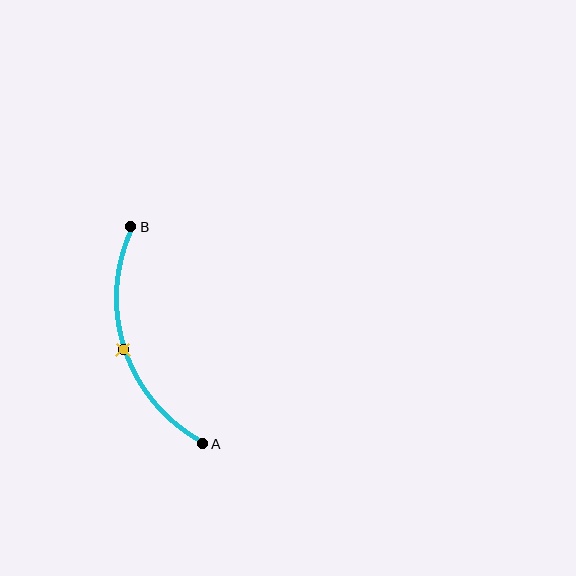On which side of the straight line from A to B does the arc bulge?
The arc bulges to the left of the straight line connecting A and B.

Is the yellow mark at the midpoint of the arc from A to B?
Yes. The yellow mark lies on the arc at equal arc-length from both A and B — it is the arc midpoint.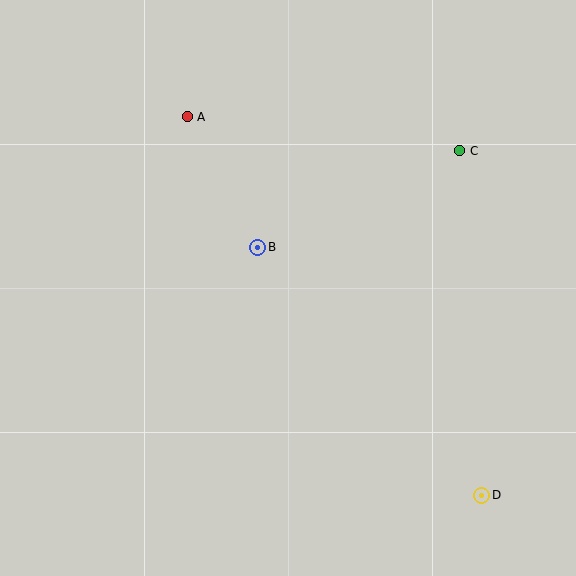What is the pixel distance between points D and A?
The distance between D and A is 480 pixels.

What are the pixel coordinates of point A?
Point A is at (187, 117).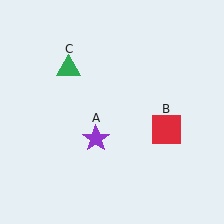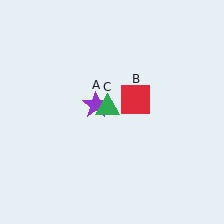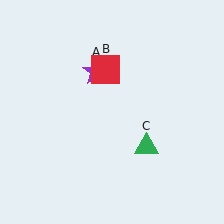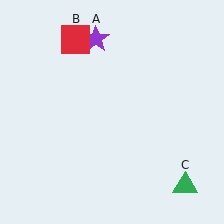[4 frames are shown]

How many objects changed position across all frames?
3 objects changed position: purple star (object A), red square (object B), green triangle (object C).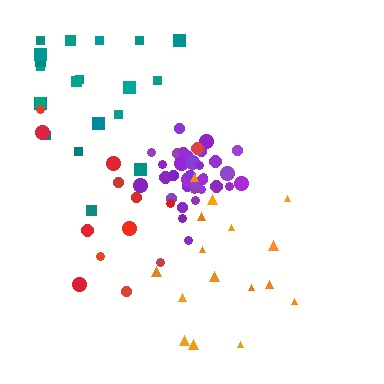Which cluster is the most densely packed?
Purple.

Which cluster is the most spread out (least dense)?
Red.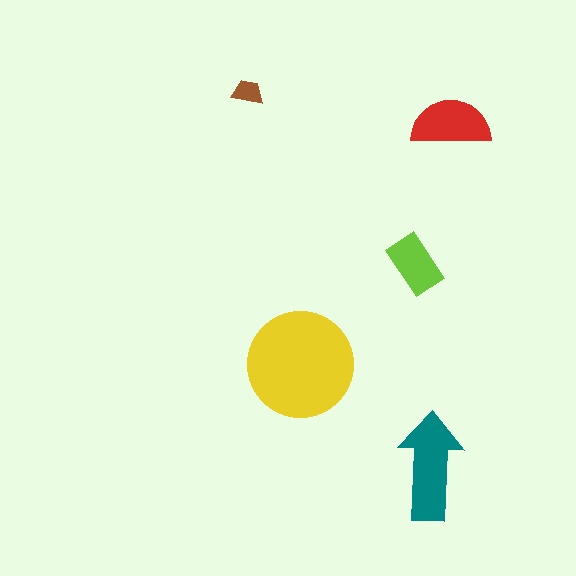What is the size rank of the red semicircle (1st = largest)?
3rd.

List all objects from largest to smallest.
The yellow circle, the teal arrow, the red semicircle, the lime rectangle, the brown trapezoid.